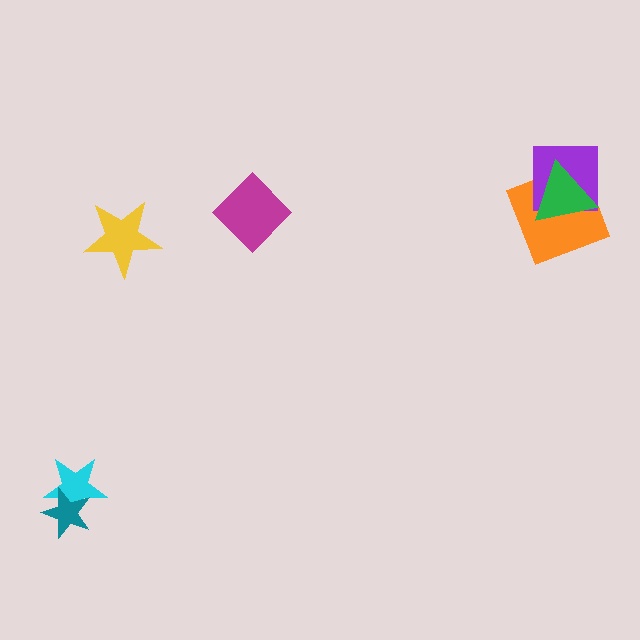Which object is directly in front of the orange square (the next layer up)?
The purple square is directly in front of the orange square.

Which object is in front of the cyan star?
The teal star is in front of the cyan star.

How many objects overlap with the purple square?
2 objects overlap with the purple square.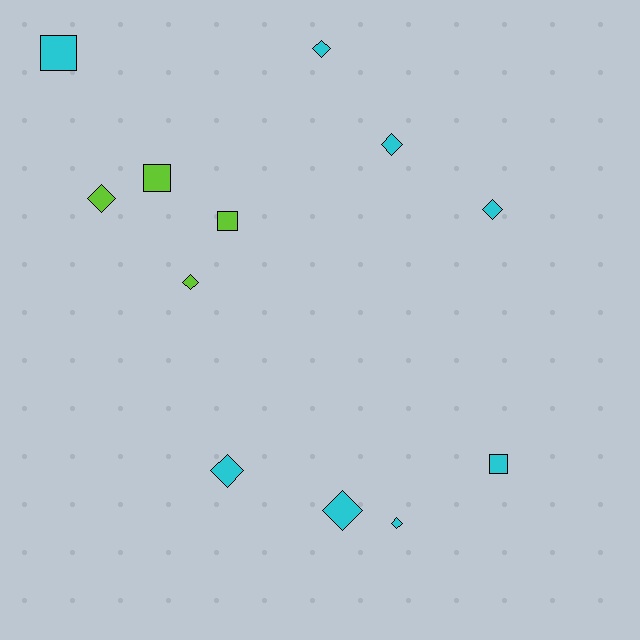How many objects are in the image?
There are 12 objects.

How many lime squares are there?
There are 2 lime squares.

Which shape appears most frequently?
Diamond, with 8 objects.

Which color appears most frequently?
Cyan, with 8 objects.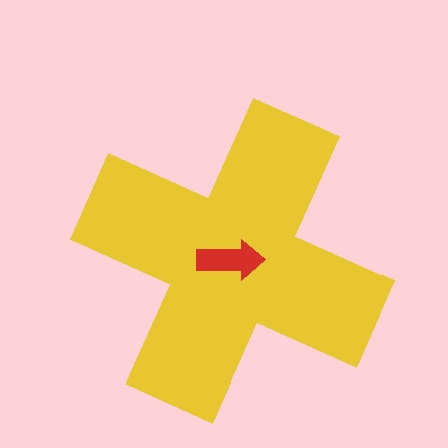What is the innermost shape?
The red arrow.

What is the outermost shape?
The yellow cross.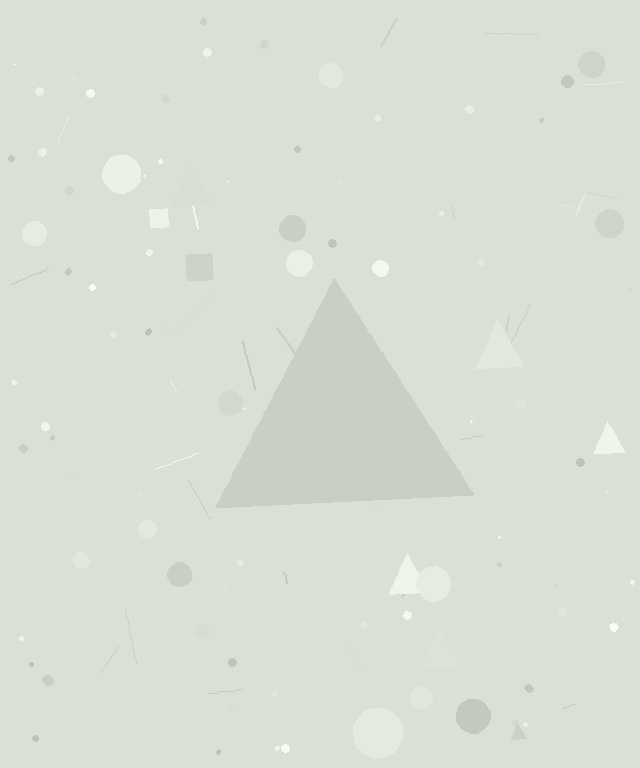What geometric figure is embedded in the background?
A triangle is embedded in the background.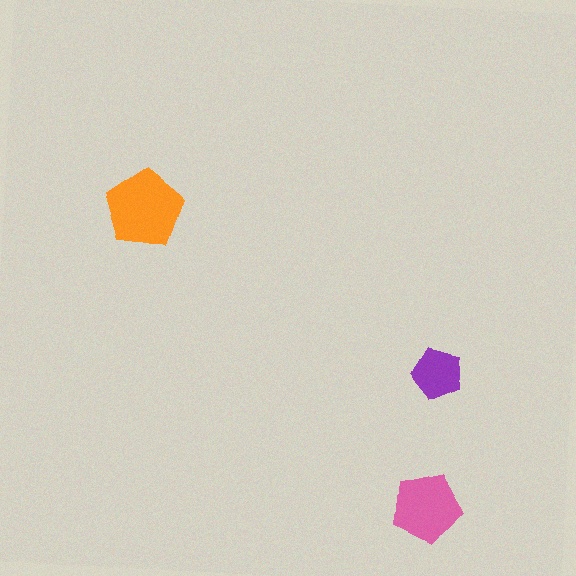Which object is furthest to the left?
The orange pentagon is leftmost.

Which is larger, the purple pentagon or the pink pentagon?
The pink one.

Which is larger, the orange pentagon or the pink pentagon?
The orange one.